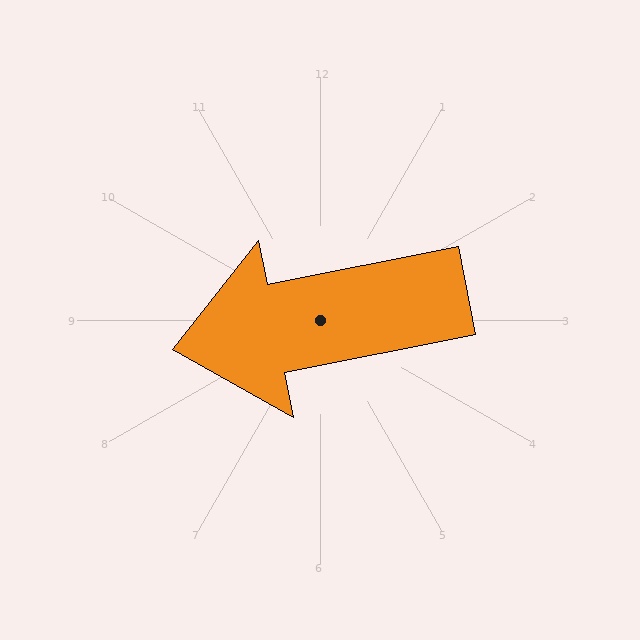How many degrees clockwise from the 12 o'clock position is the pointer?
Approximately 259 degrees.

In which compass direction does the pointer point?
West.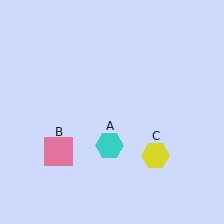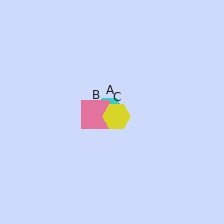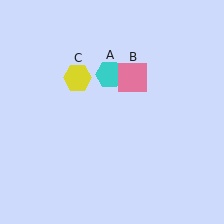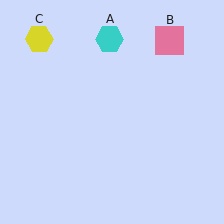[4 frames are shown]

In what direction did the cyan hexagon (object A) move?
The cyan hexagon (object A) moved up.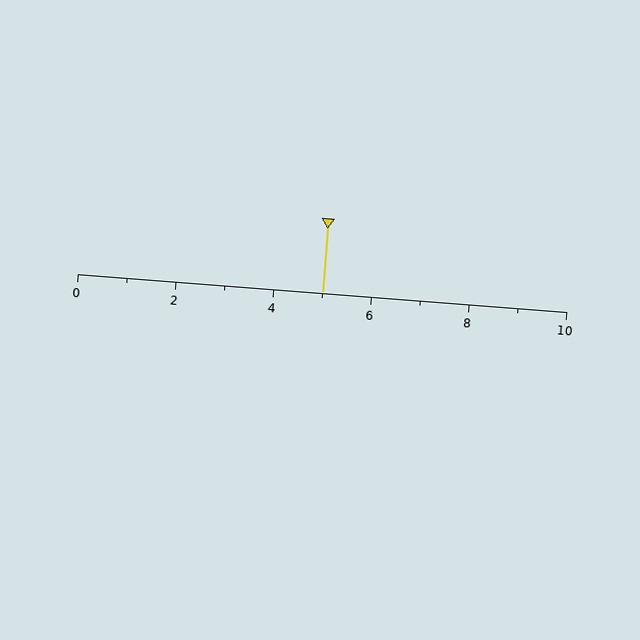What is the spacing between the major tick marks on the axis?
The major ticks are spaced 2 apart.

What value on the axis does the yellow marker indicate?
The marker indicates approximately 5.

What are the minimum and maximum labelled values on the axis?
The axis runs from 0 to 10.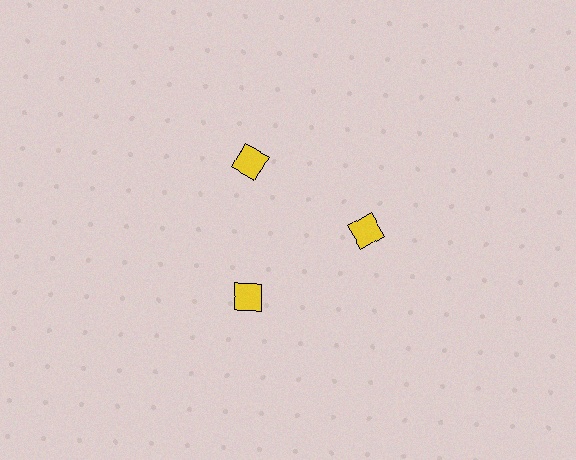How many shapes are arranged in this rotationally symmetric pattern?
There are 3 shapes, arranged in 3 groups of 1.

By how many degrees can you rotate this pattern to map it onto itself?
The pattern maps onto itself every 120 degrees of rotation.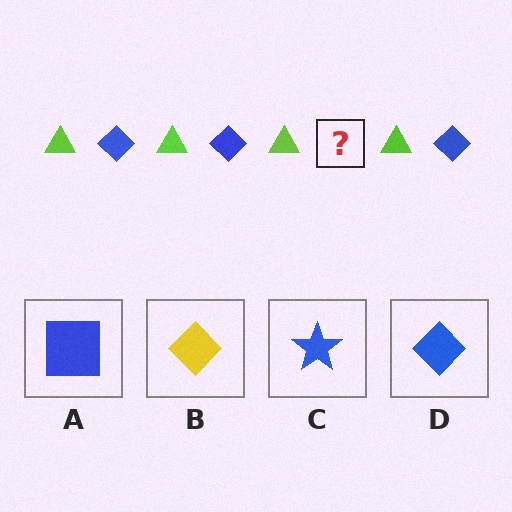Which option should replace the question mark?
Option D.